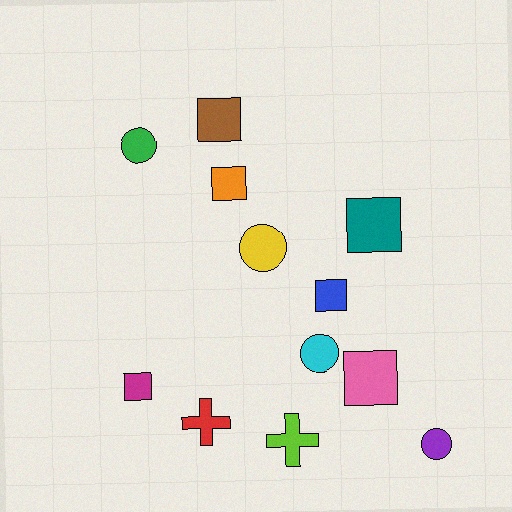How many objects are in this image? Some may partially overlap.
There are 12 objects.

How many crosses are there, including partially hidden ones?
There are 2 crosses.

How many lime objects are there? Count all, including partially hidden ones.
There is 1 lime object.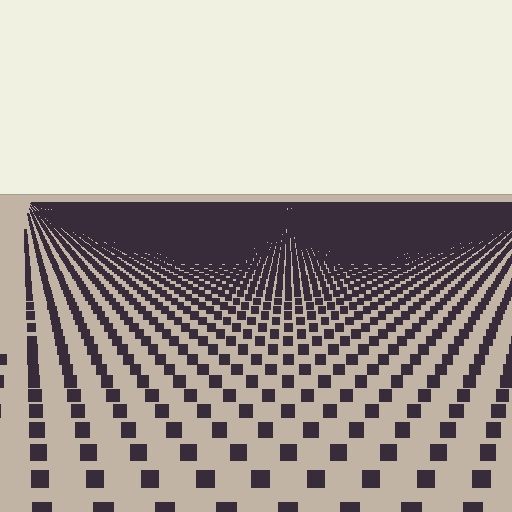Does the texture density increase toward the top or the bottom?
Density increases toward the top.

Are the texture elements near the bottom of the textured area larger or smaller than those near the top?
Larger. Near the bottom, elements are closer to the viewer and appear at a bigger on-screen size.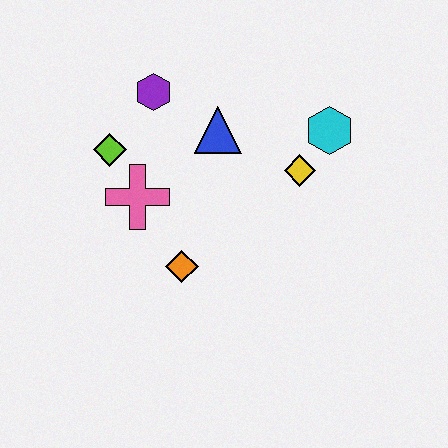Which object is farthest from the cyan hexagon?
The lime diamond is farthest from the cyan hexagon.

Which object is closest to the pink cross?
The lime diamond is closest to the pink cross.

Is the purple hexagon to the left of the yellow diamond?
Yes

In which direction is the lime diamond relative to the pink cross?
The lime diamond is above the pink cross.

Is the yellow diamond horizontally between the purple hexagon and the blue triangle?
No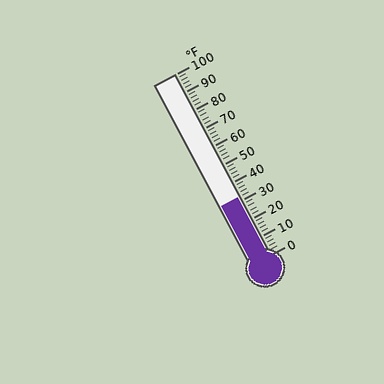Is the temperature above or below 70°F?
The temperature is below 70°F.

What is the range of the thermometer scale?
The thermometer scale ranges from 0°F to 100°F.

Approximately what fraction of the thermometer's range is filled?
The thermometer is filled to approximately 30% of its range.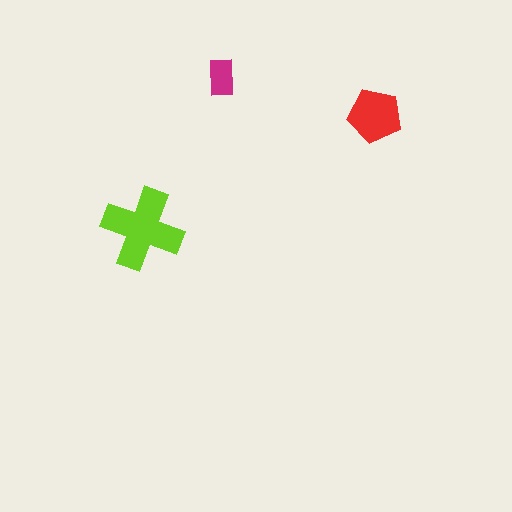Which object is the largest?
The lime cross.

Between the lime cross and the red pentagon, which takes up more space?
The lime cross.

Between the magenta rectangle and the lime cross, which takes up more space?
The lime cross.